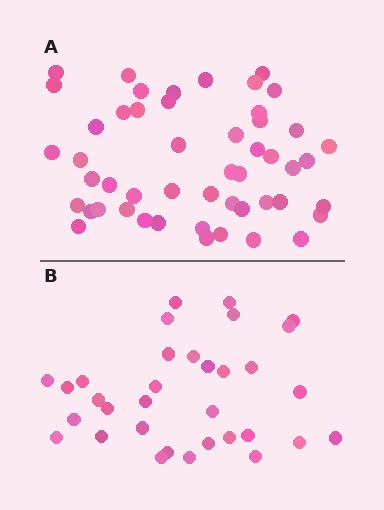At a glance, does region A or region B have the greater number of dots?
Region A (the top region) has more dots.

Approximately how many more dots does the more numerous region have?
Region A has approximately 15 more dots than region B.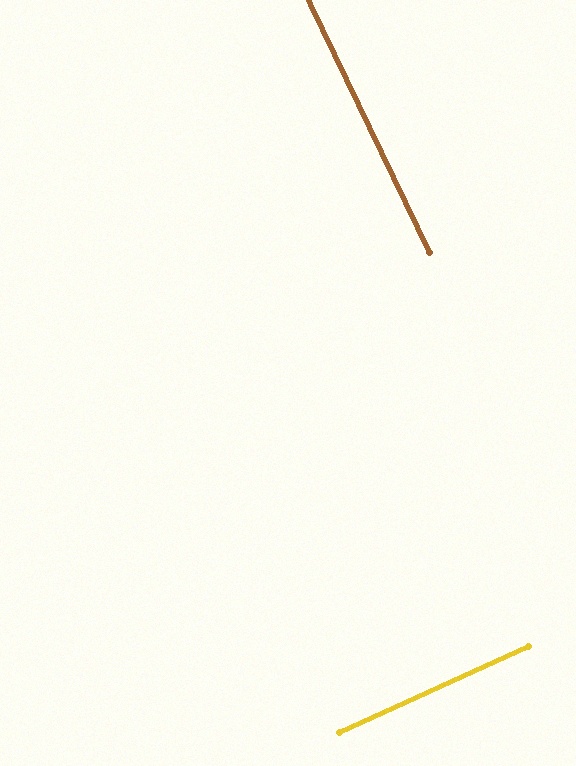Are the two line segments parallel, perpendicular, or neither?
Perpendicular — they meet at approximately 89°.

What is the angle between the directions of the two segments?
Approximately 89 degrees.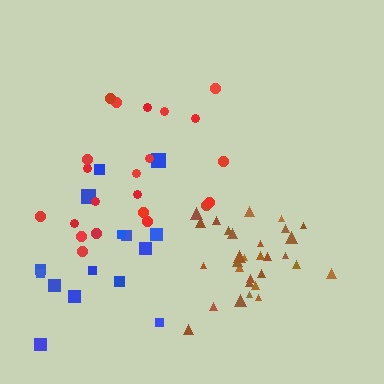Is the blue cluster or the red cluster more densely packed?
Red.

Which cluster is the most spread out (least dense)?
Blue.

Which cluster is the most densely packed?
Brown.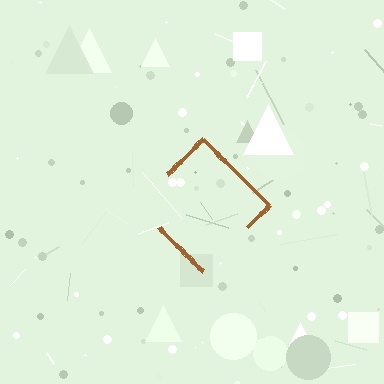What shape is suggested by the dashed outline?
The dashed outline suggests a diamond.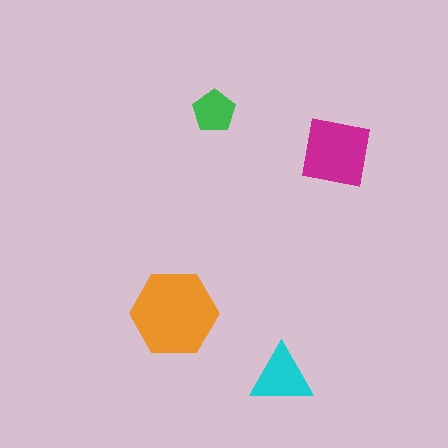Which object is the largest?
The orange hexagon.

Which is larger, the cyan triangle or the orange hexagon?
The orange hexagon.